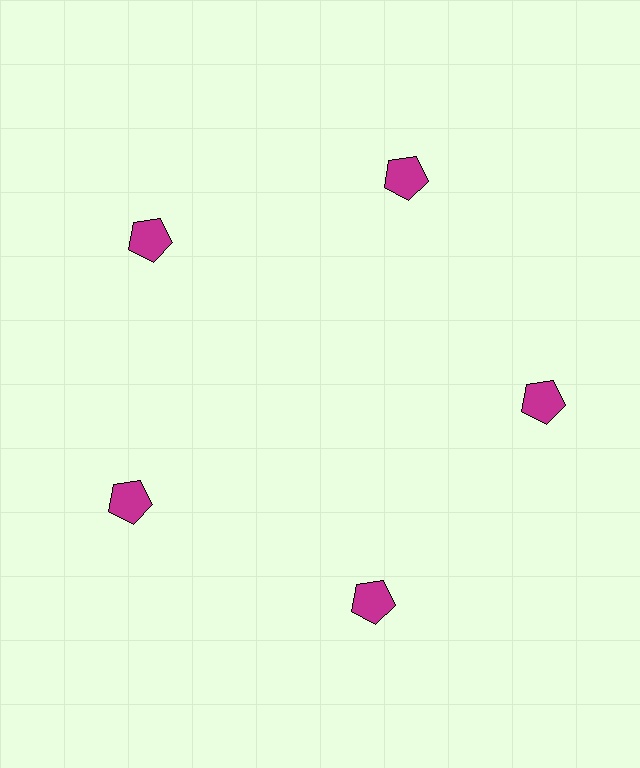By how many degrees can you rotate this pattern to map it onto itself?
The pattern maps onto itself every 72 degrees of rotation.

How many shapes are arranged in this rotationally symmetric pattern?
There are 5 shapes, arranged in 5 groups of 1.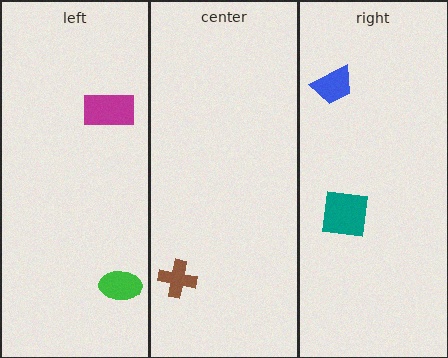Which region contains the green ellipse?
The left region.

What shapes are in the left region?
The green ellipse, the magenta rectangle.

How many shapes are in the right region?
2.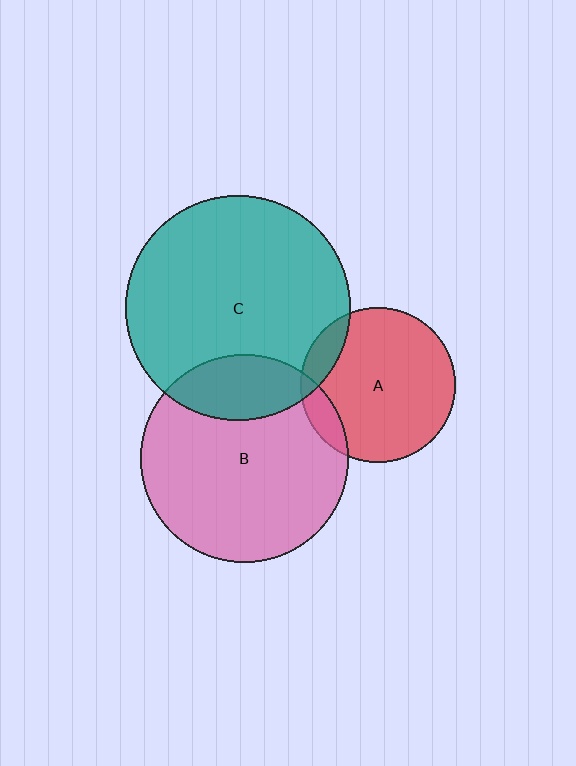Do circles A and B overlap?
Yes.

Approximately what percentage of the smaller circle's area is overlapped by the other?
Approximately 10%.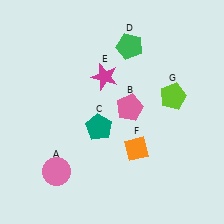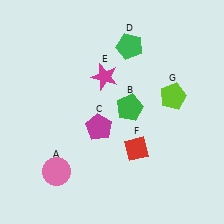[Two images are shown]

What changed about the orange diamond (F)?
In Image 1, F is orange. In Image 2, it changed to red.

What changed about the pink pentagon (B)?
In Image 1, B is pink. In Image 2, it changed to green.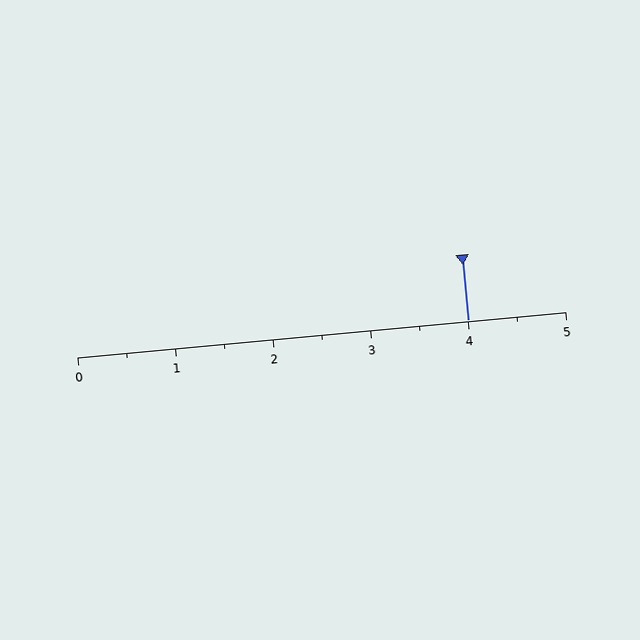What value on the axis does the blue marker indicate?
The marker indicates approximately 4.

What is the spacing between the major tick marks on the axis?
The major ticks are spaced 1 apart.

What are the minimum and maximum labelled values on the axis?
The axis runs from 0 to 5.